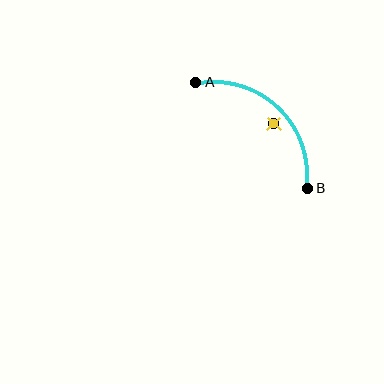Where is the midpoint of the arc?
The arc midpoint is the point on the curve farthest from the straight line joining A and B. It sits above and to the right of that line.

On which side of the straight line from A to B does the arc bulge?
The arc bulges above and to the right of the straight line connecting A and B.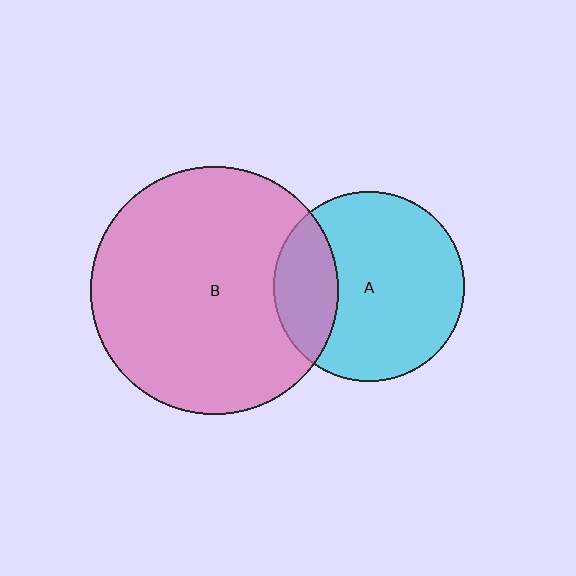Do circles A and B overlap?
Yes.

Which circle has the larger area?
Circle B (pink).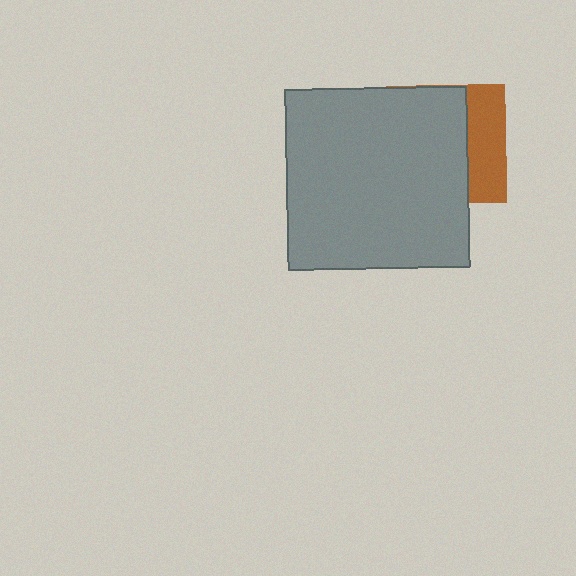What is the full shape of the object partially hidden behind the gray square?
The partially hidden object is a brown square.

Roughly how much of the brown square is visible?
A small part of it is visible (roughly 33%).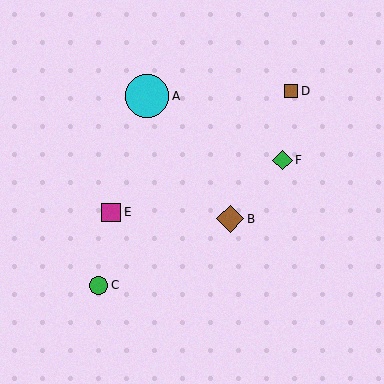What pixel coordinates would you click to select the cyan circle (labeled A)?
Click at (147, 96) to select the cyan circle A.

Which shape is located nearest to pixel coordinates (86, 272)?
The green circle (labeled C) at (98, 285) is nearest to that location.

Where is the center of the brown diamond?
The center of the brown diamond is at (230, 219).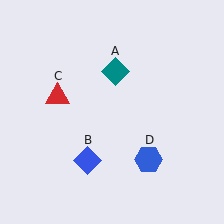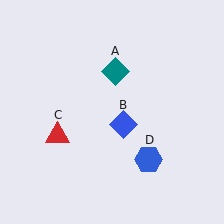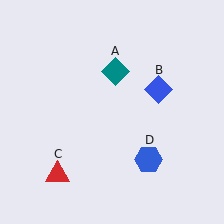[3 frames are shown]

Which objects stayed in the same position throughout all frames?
Teal diamond (object A) and blue hexagon (object D) remained stationary.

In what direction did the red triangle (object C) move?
The red triangle (object C) moved down.